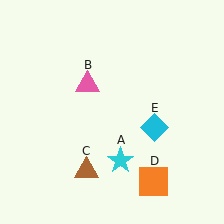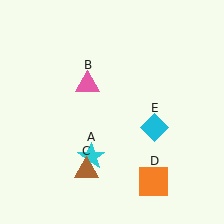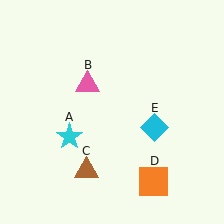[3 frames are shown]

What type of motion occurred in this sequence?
The cyan star (object A) rotated clockwise around the center of the scene.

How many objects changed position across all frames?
1 object changed position: cyan star (object A).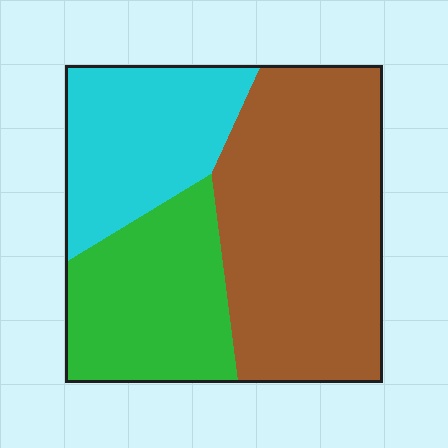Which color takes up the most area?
Brown, at roughly 50%.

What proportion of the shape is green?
Green takes up about one quarter (1/4) of the shape.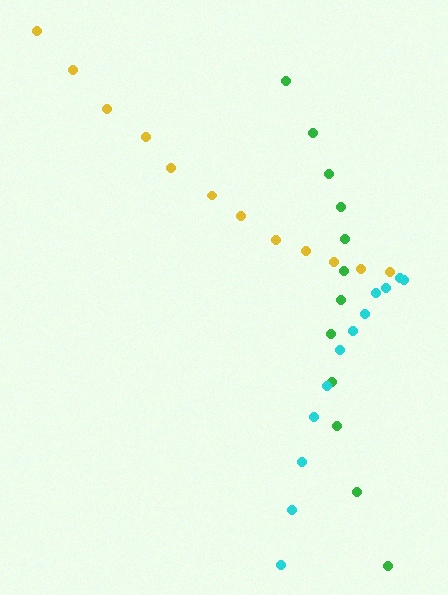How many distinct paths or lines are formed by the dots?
There are 3 distinct paths.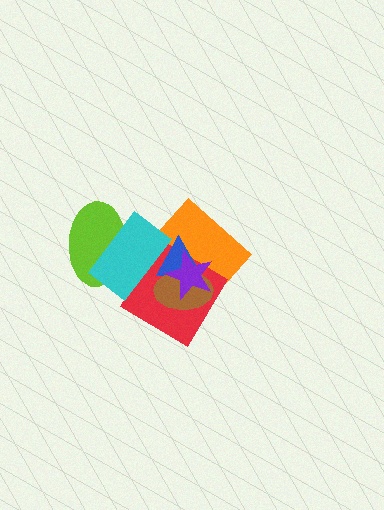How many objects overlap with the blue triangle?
5 objects overlap with the blue triangle.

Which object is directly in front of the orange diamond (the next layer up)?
The red diamond is directly in front of the orange diamond.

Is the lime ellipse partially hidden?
Yes, it is partially covered by another shape.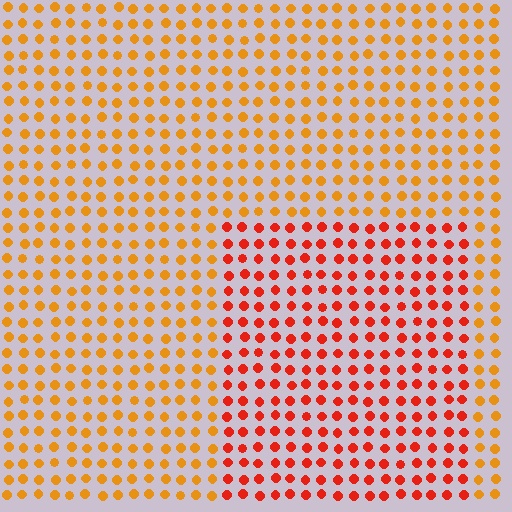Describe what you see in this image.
The image is filled with small orange elements in a uniform arrangement. A rectangle-shaped region is visible where the elements are tinted to a slightly different hue, forming a subtle color boundary.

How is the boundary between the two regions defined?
The boundary is defined purely by a slight shift in hue (about 32 degrees). Spacing, size, and orientation are identical on both sides.